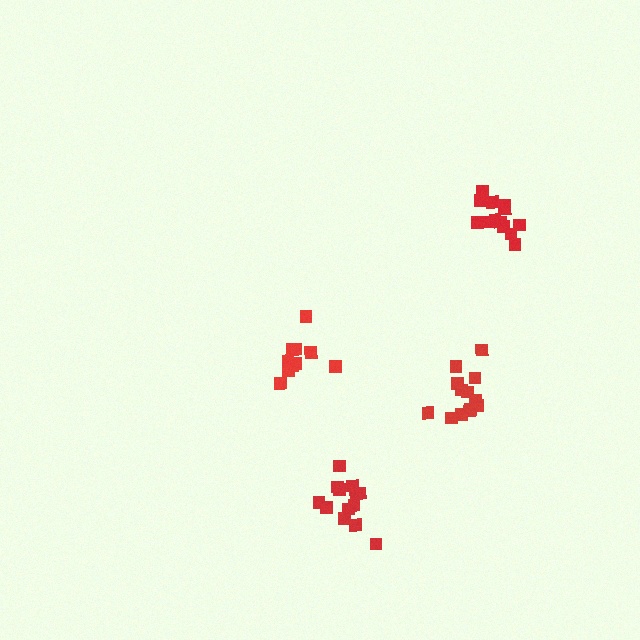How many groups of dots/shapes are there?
There are 4 groups.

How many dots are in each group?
Group 1: 13 dots, Group 2: 11 dots, Group 3: 13 dots, Group 4: 14 dots (51 total).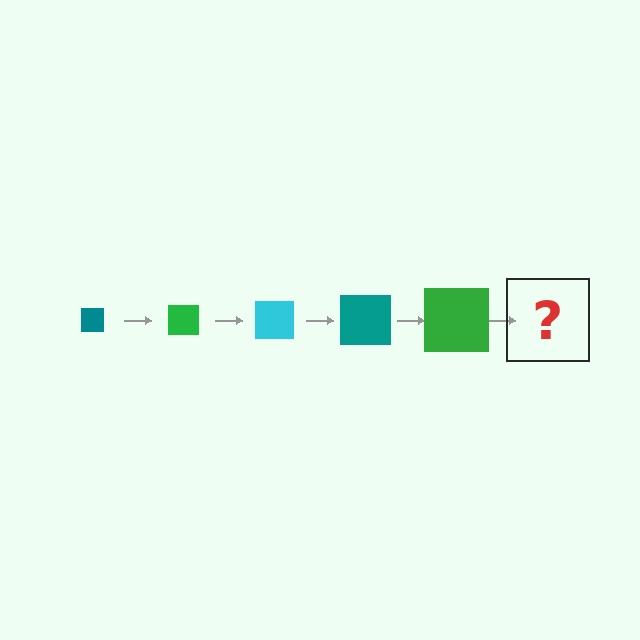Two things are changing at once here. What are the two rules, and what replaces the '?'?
The two rules are that the square grows larger each step and the color cycles through teal, green, and cyan. The '?' should be a cyan square, larger than the previous one.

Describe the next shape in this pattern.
It should be a cyan square, larger than the previous one.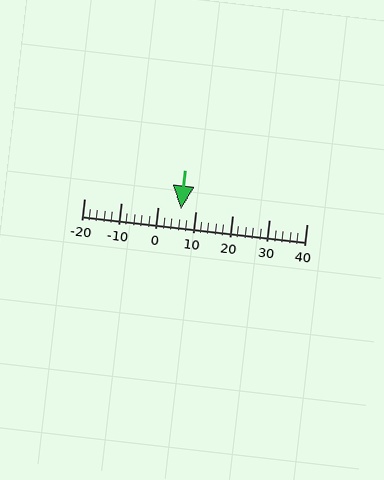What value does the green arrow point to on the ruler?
The green arrow points to approximately 6.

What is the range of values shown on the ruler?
The ruler shows values from -20 to 40.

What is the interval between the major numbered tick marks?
The major tick marks are spaced 10 units apart.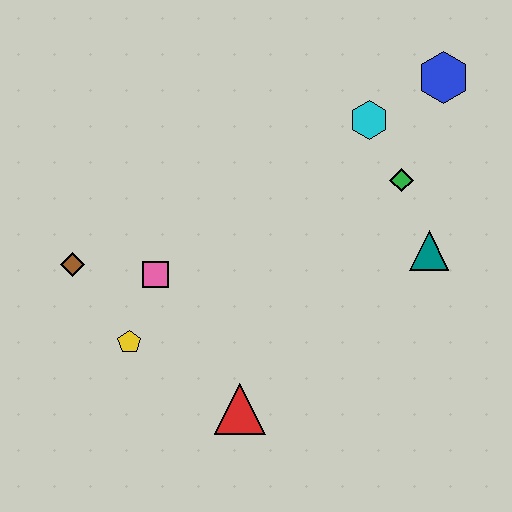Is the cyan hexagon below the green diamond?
No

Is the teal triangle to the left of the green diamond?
No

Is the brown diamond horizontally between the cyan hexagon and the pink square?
No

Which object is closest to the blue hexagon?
The cyan hexagon is closest to the blue hexagon.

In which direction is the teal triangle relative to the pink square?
The teal triangle is to the right of the pink square.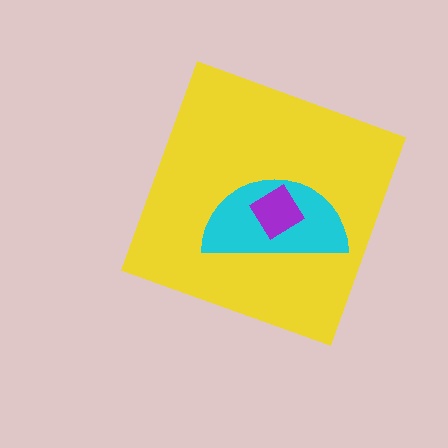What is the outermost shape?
The yellow diamond.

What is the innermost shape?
The purple diamond.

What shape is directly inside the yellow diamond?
The cyan semicircle.